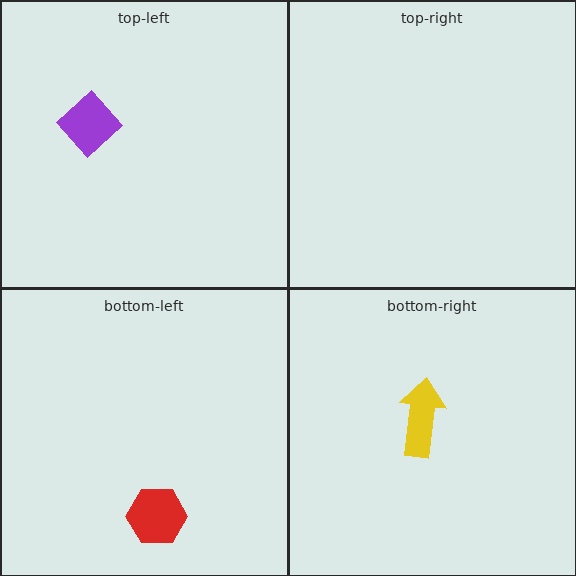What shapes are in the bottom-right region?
The yellow arrow.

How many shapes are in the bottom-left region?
1.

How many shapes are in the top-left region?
1.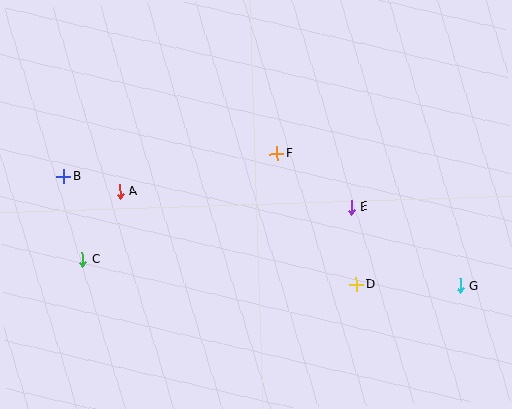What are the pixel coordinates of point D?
Point D is at (357, 284).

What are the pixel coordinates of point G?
Point G is at (460, 286).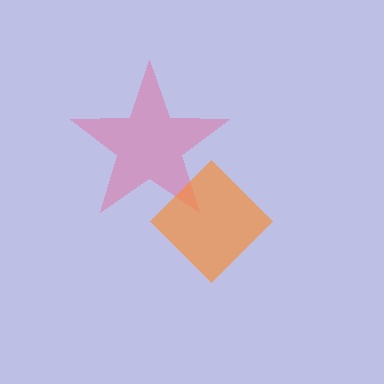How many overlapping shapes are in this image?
There are 2 overlapping shapes in the image.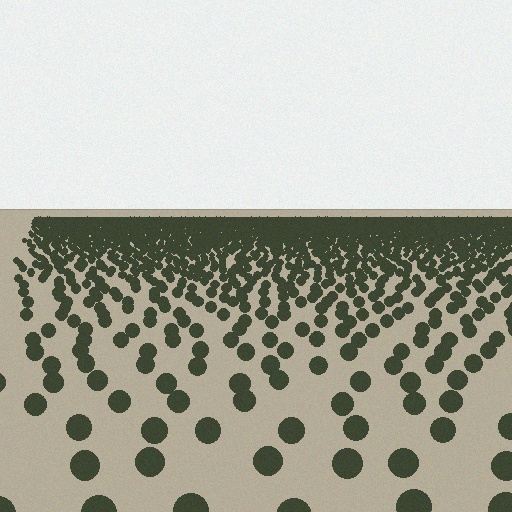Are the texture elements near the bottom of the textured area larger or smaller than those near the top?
Larger. Near the bottom, elements are closer to the viewer and appear at a bigger on-screen size.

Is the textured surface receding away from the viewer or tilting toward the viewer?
The surface is receding away from the viewer. Texture elements get smaller and denser toward the top.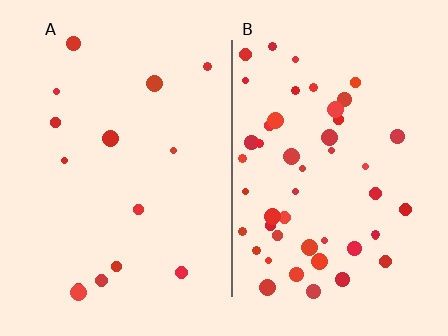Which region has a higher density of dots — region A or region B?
B (the right).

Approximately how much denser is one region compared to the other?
Approximately 3.2× — region B over region A.